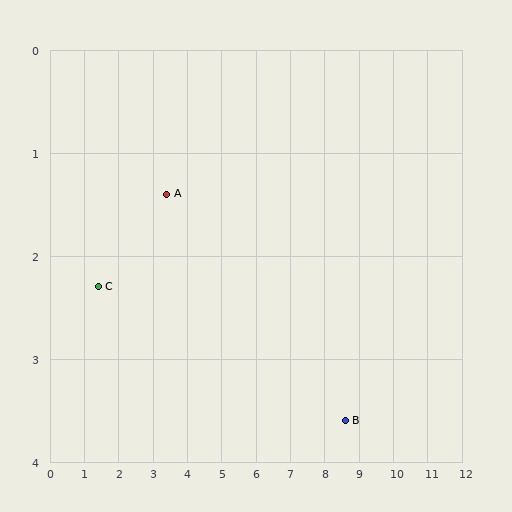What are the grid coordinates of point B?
Point B is at approximately (8.6, 3.6).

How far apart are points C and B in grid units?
Points C and B are about 7.3 grid units apart.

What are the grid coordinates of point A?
Point A is at approximately (3.4, 1.4).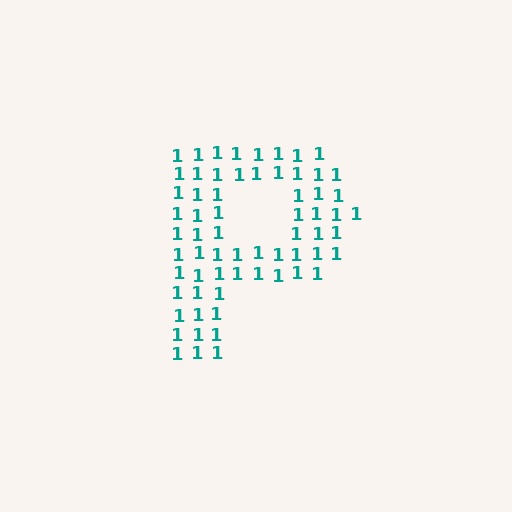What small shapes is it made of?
It is made of small digit 1's.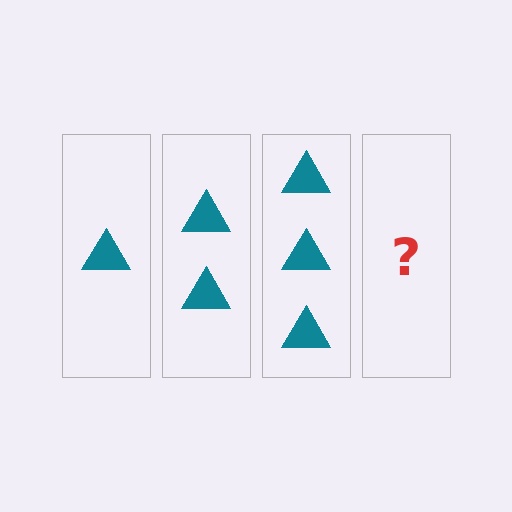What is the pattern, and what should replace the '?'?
The pattern is that each step adds one more triangle. The '?' should be 4 triangles.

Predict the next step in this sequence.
The next step is 4 triangles.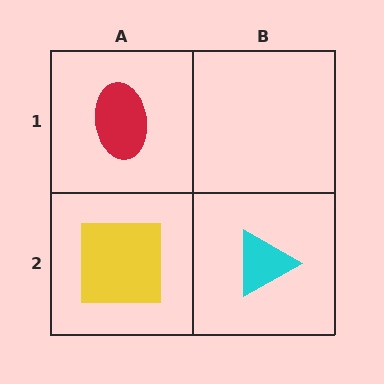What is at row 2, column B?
A cyan triangle.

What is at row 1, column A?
A red ellipse.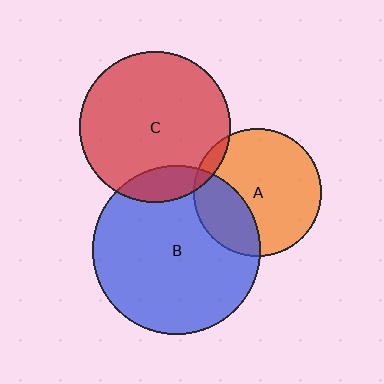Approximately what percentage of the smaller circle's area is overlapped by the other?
Approximately 15%.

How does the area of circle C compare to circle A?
Approximately 1.4 times.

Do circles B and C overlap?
Yes.